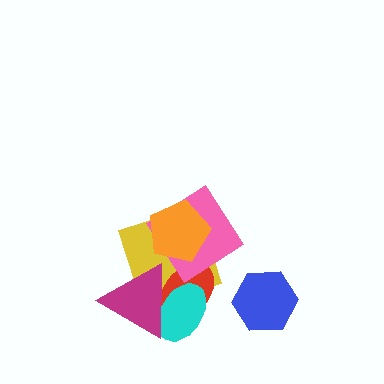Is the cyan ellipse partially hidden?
Yes, it is partially covered by another shape.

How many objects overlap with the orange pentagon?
2 objects overlap with the orange pentagon.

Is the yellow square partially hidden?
Yes, it is partially covered by another shape.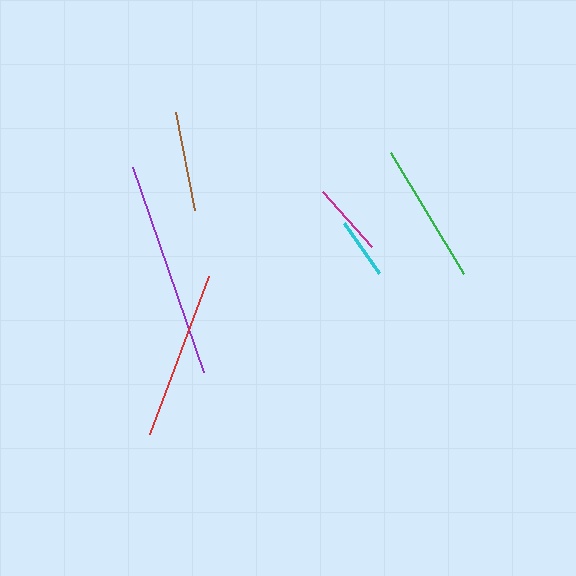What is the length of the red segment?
The red segment is approximately 168 pixels long.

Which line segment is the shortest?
The cyan line is the shortest at approximately 61 pixels.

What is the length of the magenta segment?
The magenta segment is approximately 73 pixels long.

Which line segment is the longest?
The purple line is the longest at approximately 216 pixels.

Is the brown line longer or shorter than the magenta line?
The brown line is longer than the magenta line.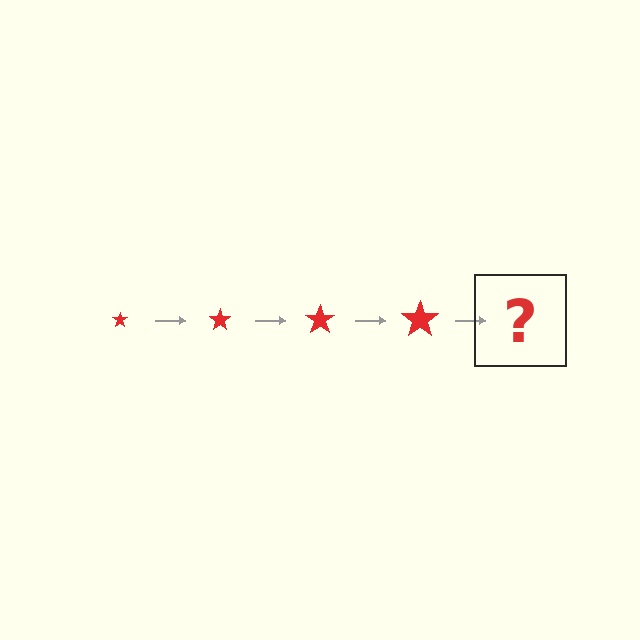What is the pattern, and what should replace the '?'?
The pattern is that the star gets progressively larger each step. The '?' should be a red star, larger than the previous one.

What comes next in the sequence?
The next element should be a red star, larger than the previous one.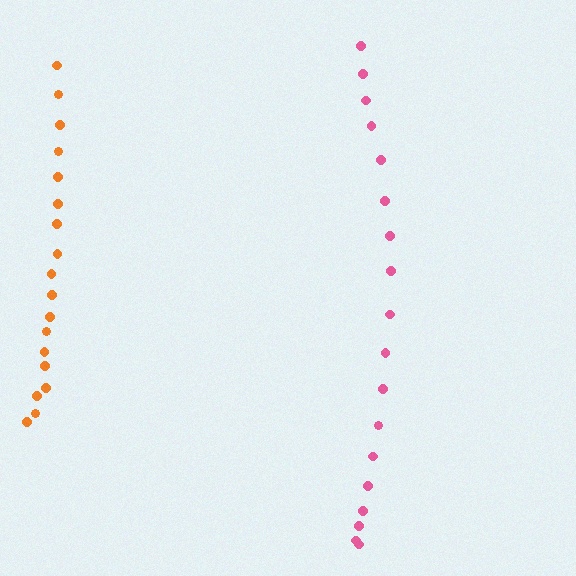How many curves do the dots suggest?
There are 2 distinct paths.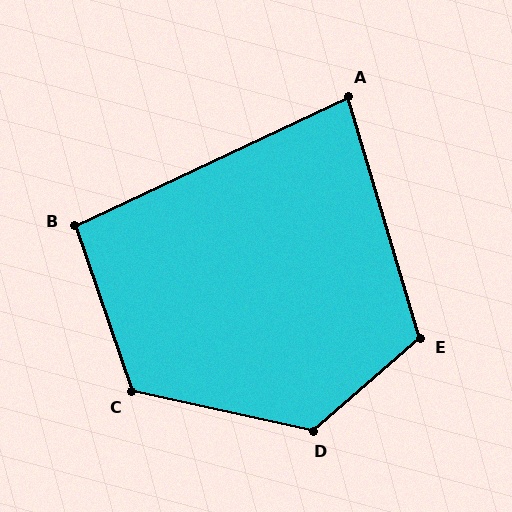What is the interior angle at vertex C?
Approximately 121 degrees (obtuse).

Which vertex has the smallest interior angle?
A, at approximately 82 degrees.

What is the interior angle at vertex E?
Approximately 114 degrees (obtuse).